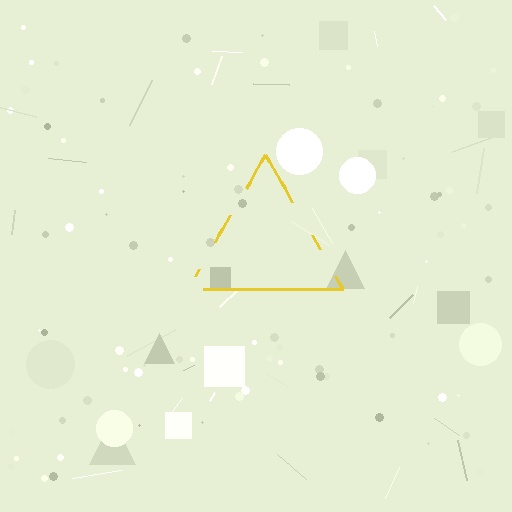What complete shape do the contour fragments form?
The contour fragments form a triangle.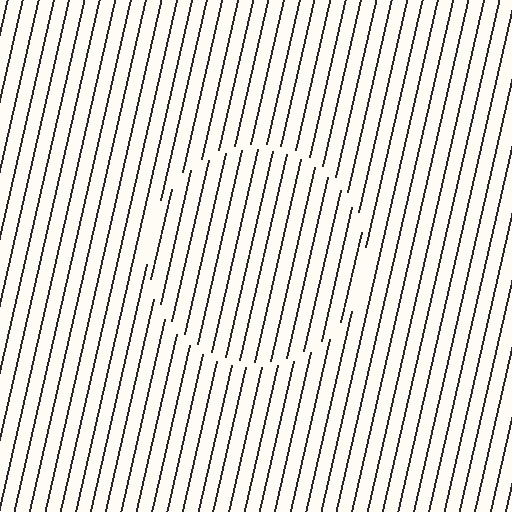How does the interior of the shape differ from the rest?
The interior of the shape contains the same grating, shifted by half a period — the contour is defined by the phase discontinuity where line-ends from the inner and outer gratings abut.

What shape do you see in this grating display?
An illusory circle. The interior of the shape contains the same grating, shifted by half a period — the contour is defined by the phase discontinuity where line-ends from the inner and outer gratings abut.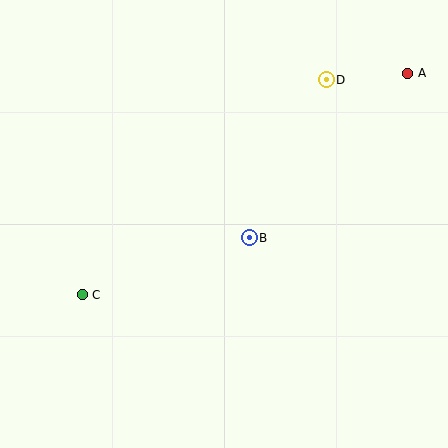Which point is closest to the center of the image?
Point B at (249, 238) is closest to the center.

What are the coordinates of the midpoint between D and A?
The midpoint between D and A is at (367, 77).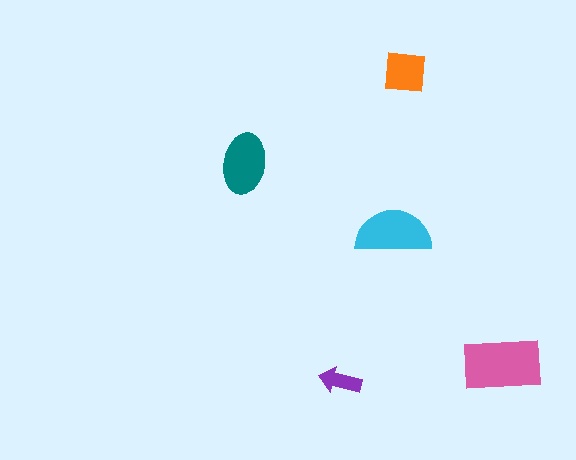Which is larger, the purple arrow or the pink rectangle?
The pink rectangle.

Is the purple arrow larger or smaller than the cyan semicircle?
Smaller.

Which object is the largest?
The pink rectangle.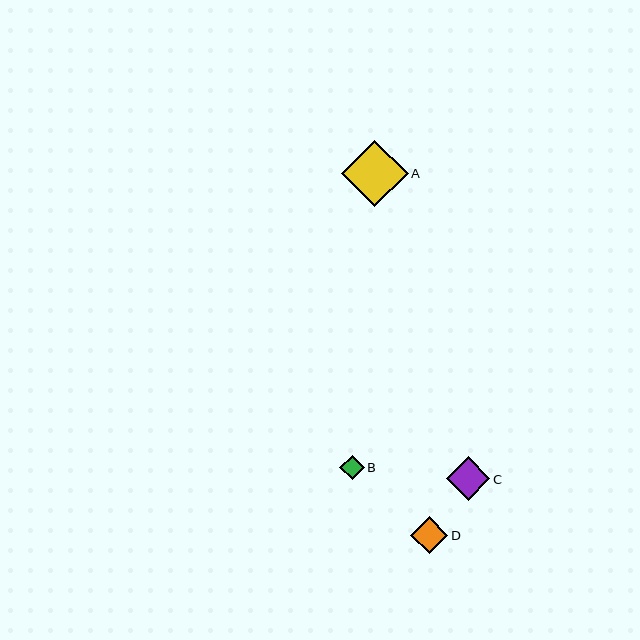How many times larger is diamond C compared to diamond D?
Diamond C is approximately 1.2 times the size of diamond D.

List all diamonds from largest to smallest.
From largest to smallest: A, C, D, B.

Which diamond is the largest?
Diamond A is the largest with a size of approximately 67 pixels.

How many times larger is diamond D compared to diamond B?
Diamond D is approximately 1.5 times the size of diamond B.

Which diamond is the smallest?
Diamond B is the smallest with a size of approximately 24 pixels.